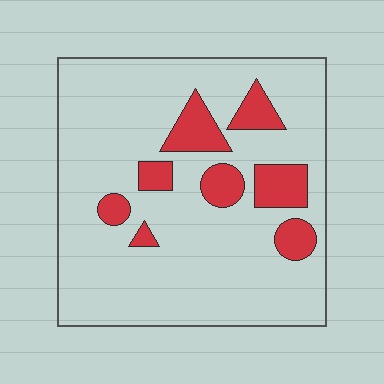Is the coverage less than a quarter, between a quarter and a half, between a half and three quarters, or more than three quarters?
Less than a quarter.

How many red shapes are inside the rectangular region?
8.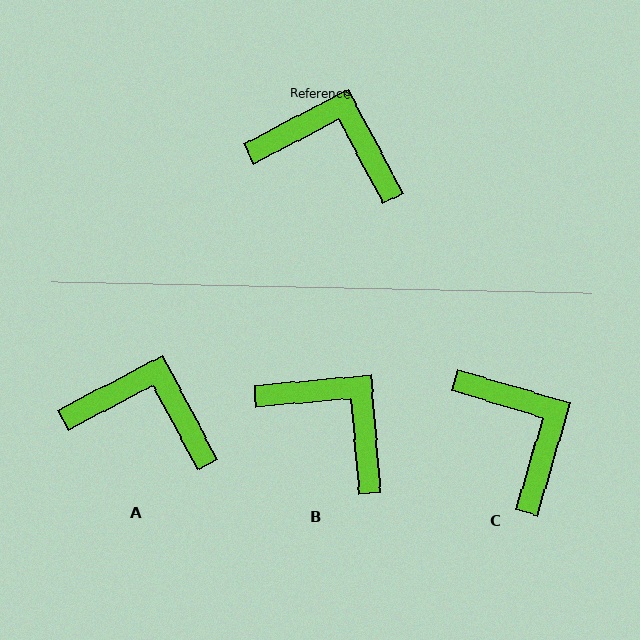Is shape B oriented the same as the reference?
No, it is off by about 23 degrees.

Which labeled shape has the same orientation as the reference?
A.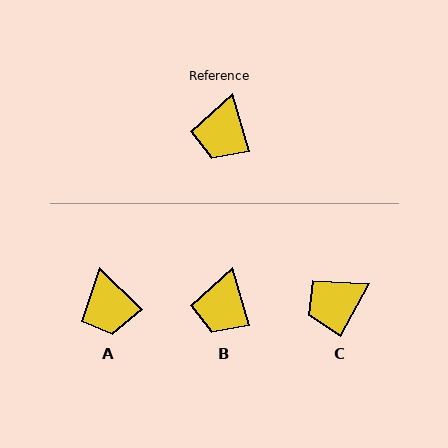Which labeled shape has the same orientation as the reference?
B.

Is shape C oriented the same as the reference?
No, it is off by about 44 degrees.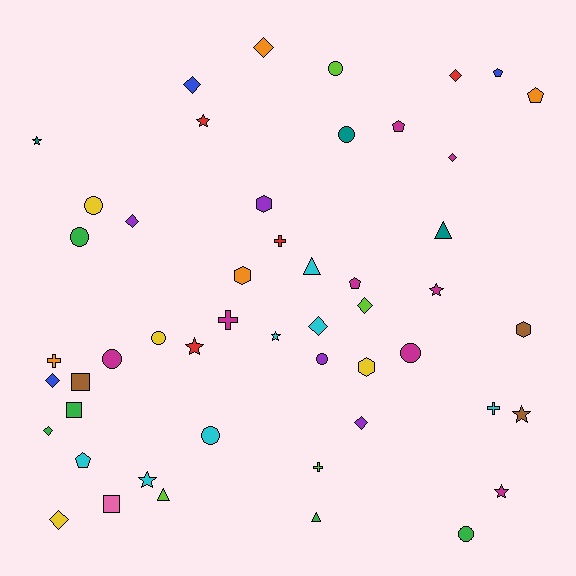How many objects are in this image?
There are 50 objects.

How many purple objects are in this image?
There are 4 purple objects.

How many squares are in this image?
There are 3 squares.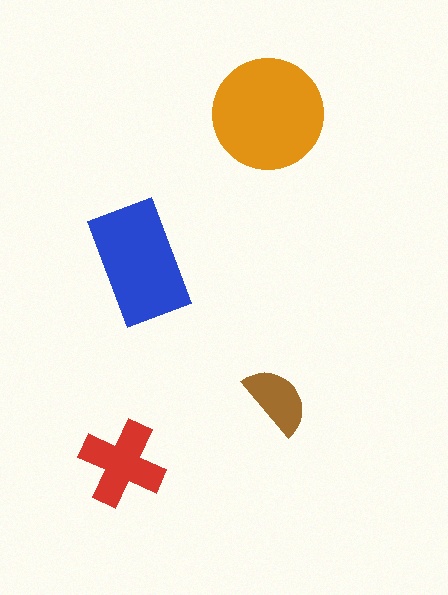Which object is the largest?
The orange circle.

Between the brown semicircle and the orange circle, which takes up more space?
The orange circle.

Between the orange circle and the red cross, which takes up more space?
The orange circle.